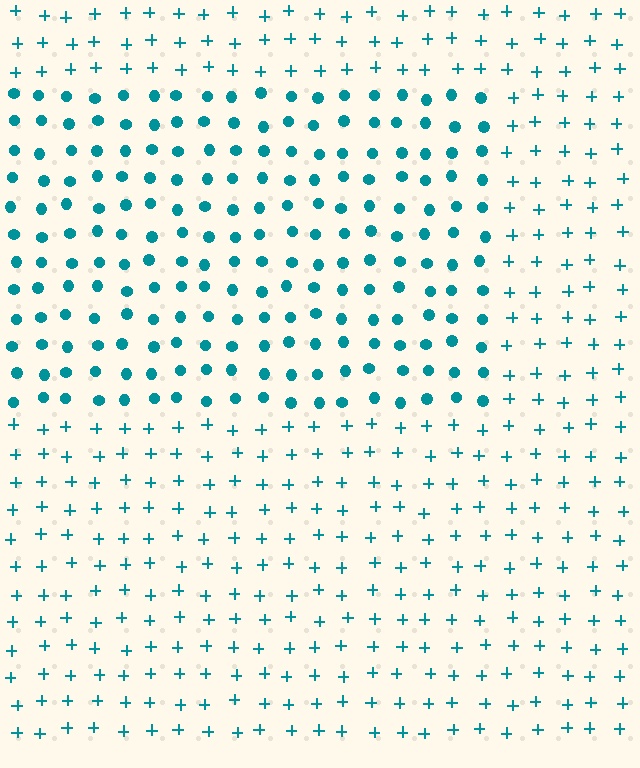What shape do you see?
I see a rectangle.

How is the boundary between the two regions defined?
The boundary is defined by a change in element shape: circles inside vs. plus signs outside. All elements share the same color and spacing.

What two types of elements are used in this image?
The image uses circles inside the rectangle region and plus signs outside it.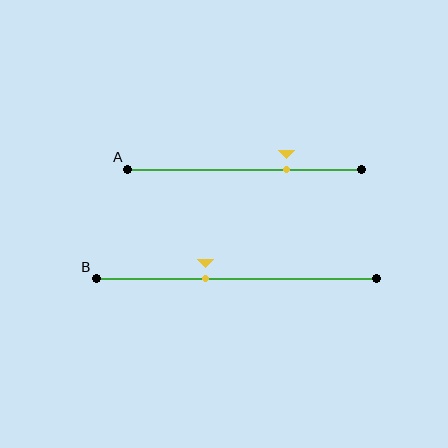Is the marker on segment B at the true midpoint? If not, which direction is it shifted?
No, the marker on segment B is shifted to the left by about 11% of the segment length.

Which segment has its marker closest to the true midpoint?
Segment B has its marker closest to the true midpoint.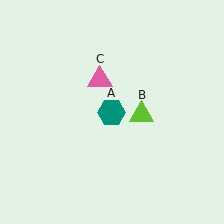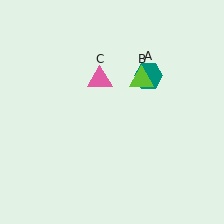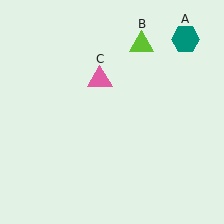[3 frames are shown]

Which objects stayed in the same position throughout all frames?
Pink triangle (object C) remained stationary.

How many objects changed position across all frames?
2 objects changed position: teal hexagon (object A), lime triangle (object B).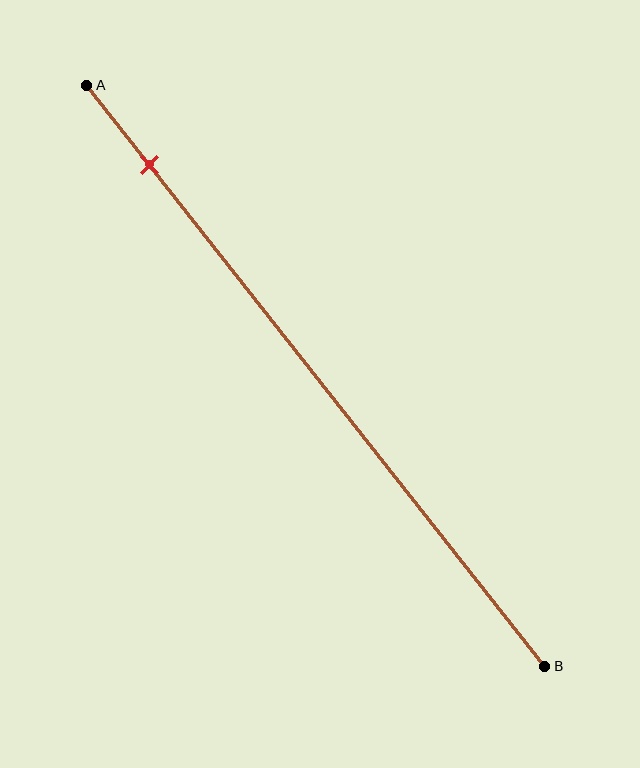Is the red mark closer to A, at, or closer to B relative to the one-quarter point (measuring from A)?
The red mark is closer to point A than the one-quarter point of segment AB.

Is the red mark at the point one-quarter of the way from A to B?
No, the mark is at about 15% from A, not at the 25% one-quarter point.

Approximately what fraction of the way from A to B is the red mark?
The red mark is approximately 15% of the way from A to B.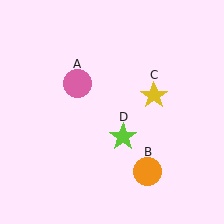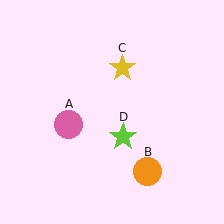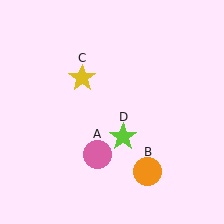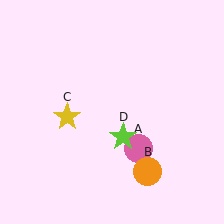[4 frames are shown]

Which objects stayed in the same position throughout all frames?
Orange circle (object B) and lime star (object D) remained stationary.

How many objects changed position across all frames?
2 objects changed position: pink circle (object A), yellow star (object C).